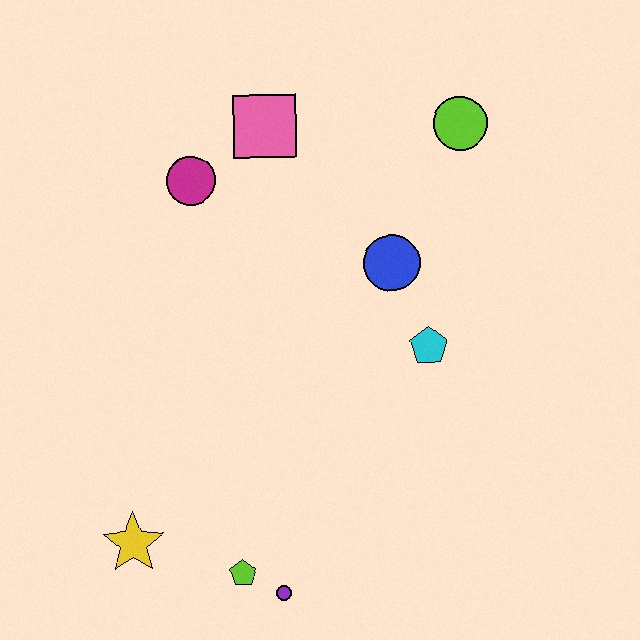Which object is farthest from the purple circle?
The lime circle is farthest from the purple circle.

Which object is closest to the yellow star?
The lime pentagon is closest to the yellow star.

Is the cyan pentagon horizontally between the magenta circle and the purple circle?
No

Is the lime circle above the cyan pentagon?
Yes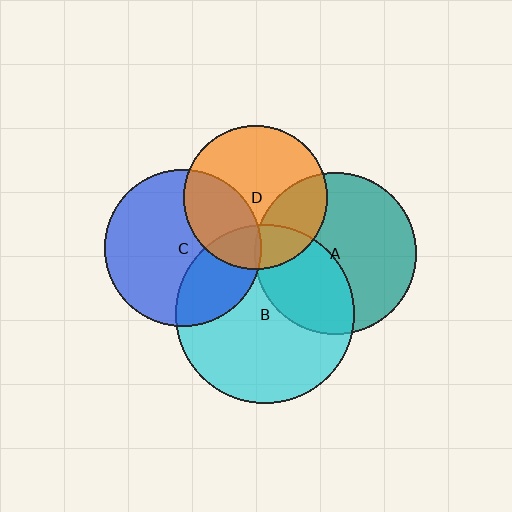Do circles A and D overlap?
Yes.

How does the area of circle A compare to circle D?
Approximately 1.3 times.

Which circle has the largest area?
Circle B (cyan).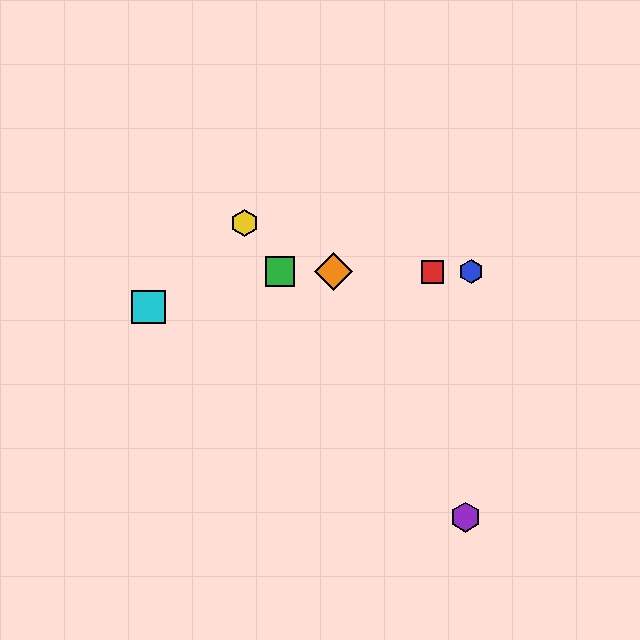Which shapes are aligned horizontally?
The red square, the blue hexagon, the green square, the orange diamond are aligned horizontally.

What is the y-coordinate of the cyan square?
The cyan square is at y≈307.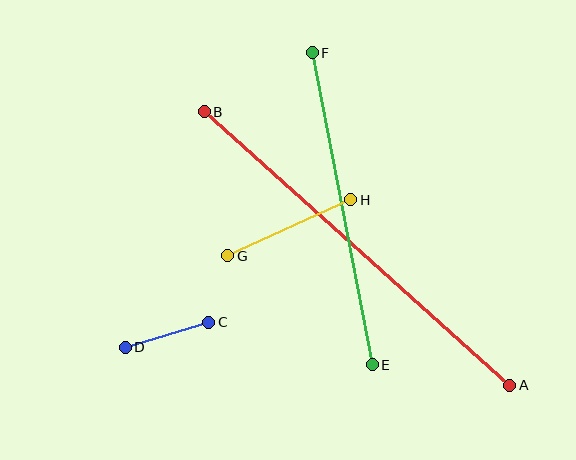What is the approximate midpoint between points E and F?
The midpoint is at approximately (342, 209) pixels.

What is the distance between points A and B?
The distance is approximately 410 pixels.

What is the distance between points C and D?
The distance is approximately 87 pixels.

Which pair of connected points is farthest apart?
Points A and B are farthest apart.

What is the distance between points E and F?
The distance is approximately 317 pixels.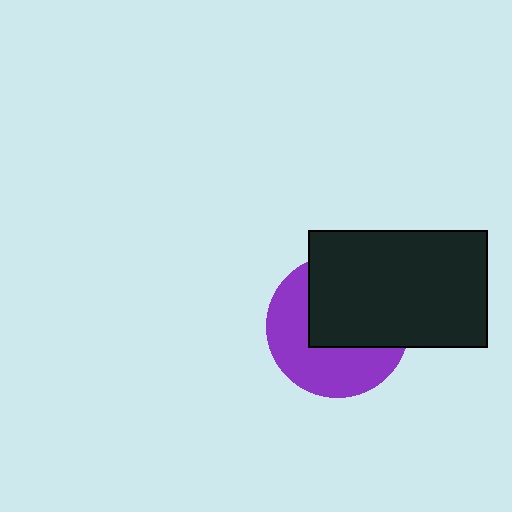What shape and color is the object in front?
The object in front is a black rectangle.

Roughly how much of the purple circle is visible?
About half of it is visible (roughly 49%).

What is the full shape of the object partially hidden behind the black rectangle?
The partially hidden object is a purple circle.